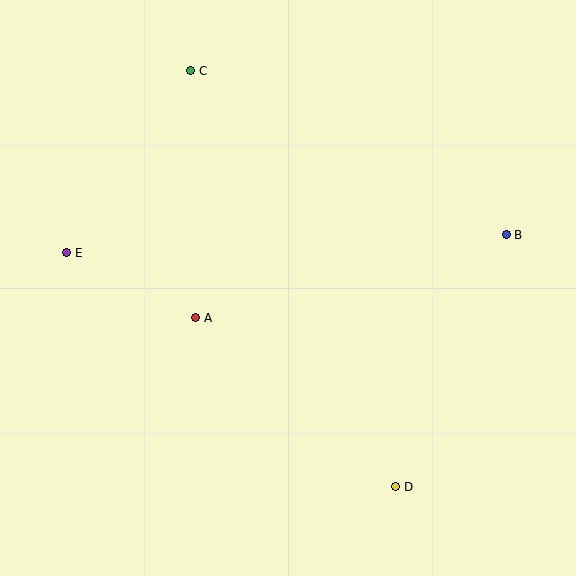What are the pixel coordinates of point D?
Point D is at (396, 487).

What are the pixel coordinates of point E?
Point E is at (67, 253).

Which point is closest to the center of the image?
Point A at (196, 318) is closest to the center.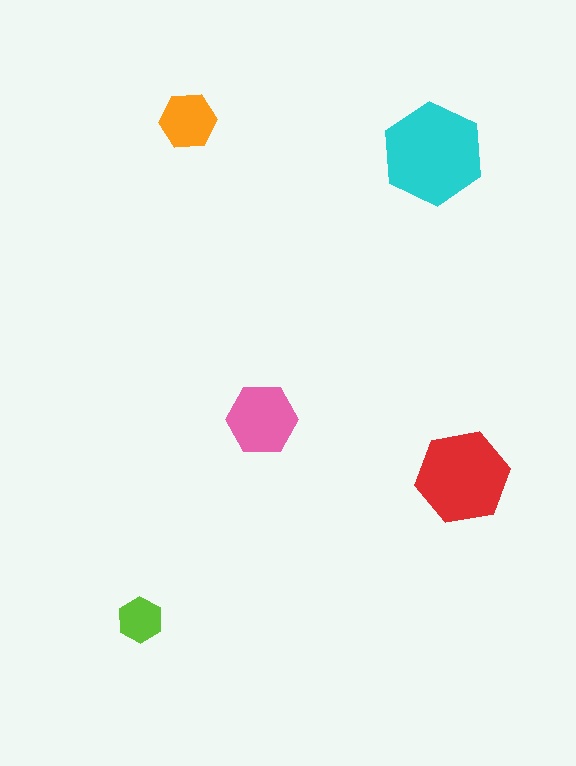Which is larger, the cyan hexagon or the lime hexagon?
The cyan one.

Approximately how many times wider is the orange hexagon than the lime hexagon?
About 1.5 times wider.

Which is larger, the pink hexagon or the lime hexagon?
The pink one.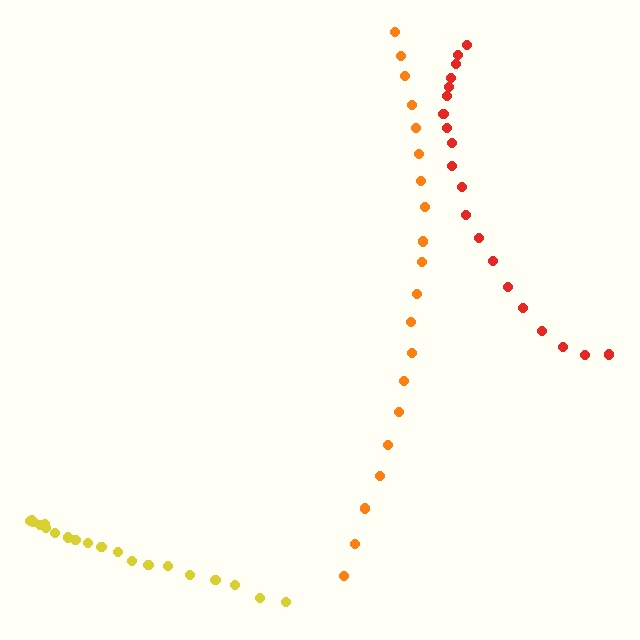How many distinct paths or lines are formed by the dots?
There are 3 distinct paths.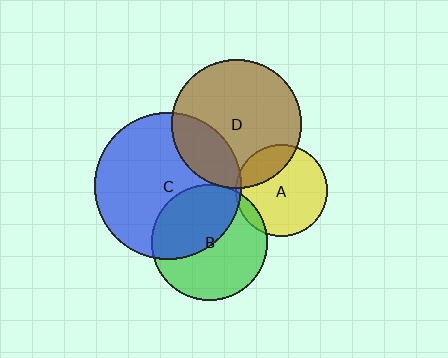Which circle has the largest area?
Circle C (blue).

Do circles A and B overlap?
Yes.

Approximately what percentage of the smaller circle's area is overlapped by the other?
Approximately 10%.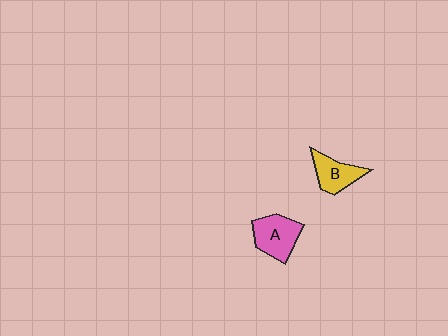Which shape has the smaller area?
Shape B (yellow).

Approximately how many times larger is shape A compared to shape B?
Approximately 1.2 times.